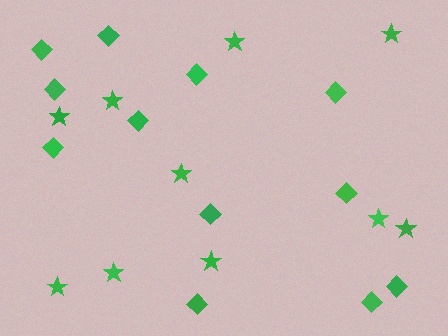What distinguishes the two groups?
There are 2 groups: one group of diamonds (12) and one group of stars (10).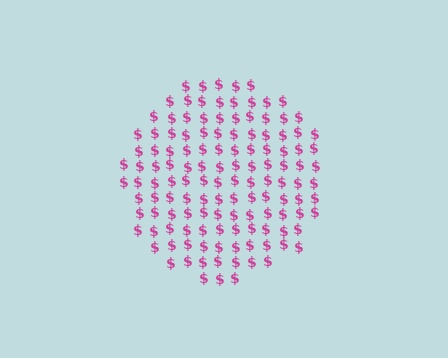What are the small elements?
The small elements are dollar signs.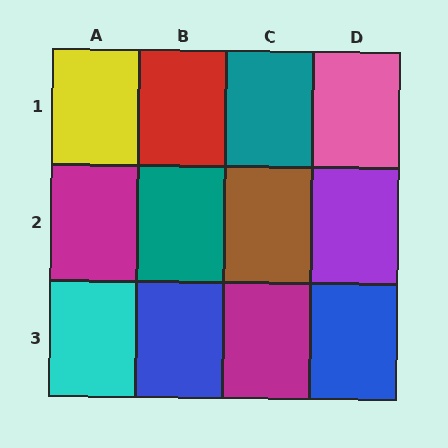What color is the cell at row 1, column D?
Pink.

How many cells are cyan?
1 cell is cyan.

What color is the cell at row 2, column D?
Purple.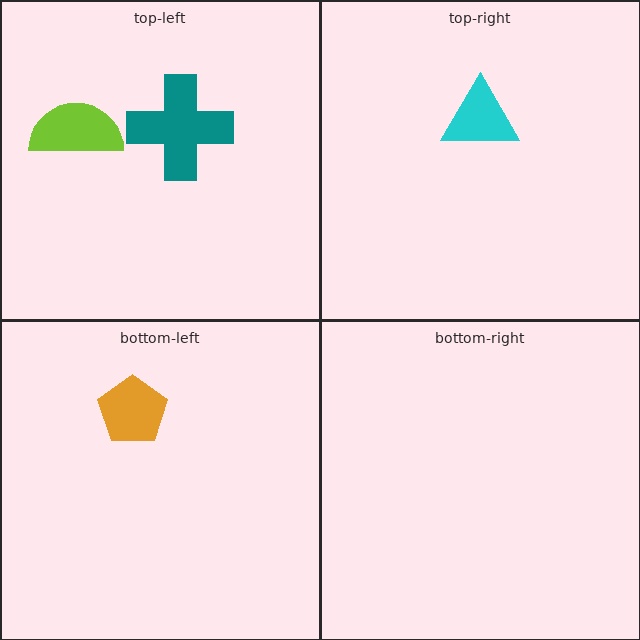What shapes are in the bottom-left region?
The orange pentagon.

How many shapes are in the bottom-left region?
1.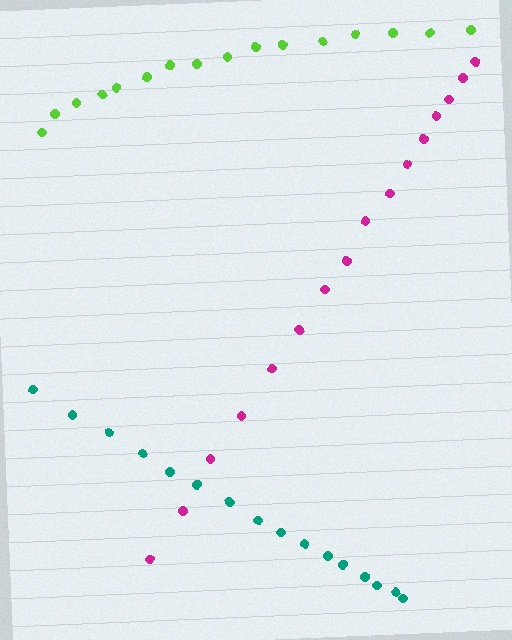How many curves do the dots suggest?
There are 3 distinct paths.